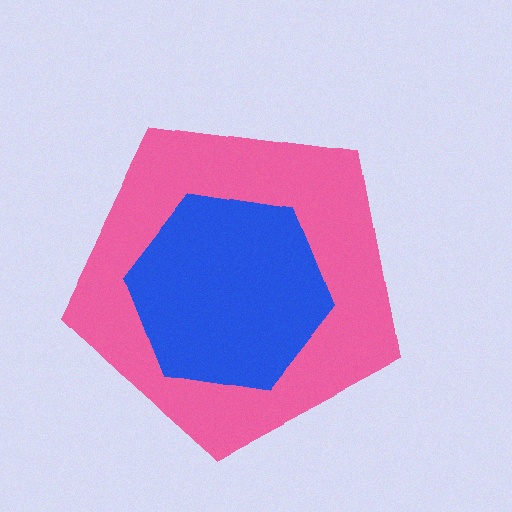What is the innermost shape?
The blue hexagon.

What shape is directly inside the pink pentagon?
The blue hexagon.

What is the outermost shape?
The pink pentagon.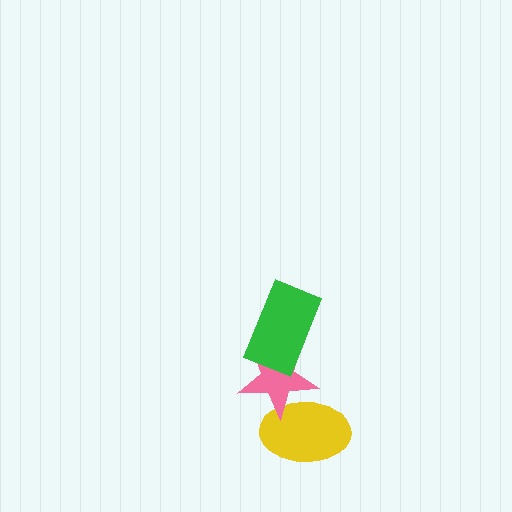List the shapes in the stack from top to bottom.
From top to bottom: the green rectangle, the pink star, the yellow ellipse.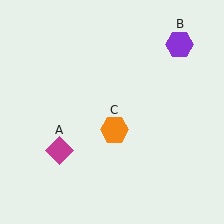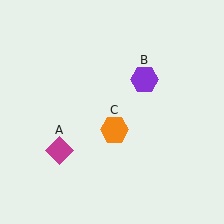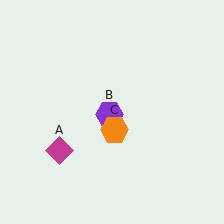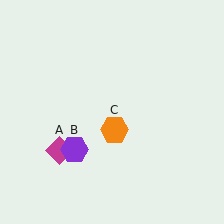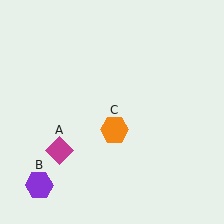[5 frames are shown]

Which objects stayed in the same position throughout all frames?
Magenta diamond (object A) and orange hexagon (object C) remained stationary.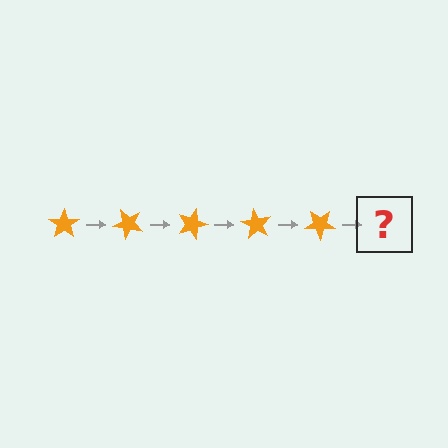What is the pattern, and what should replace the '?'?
The pattern is that the star rotates 45 degrees each step. The '?' should be an orange star rotated 225 degrees.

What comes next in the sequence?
The next element should be an orange star rotated 225 degrees.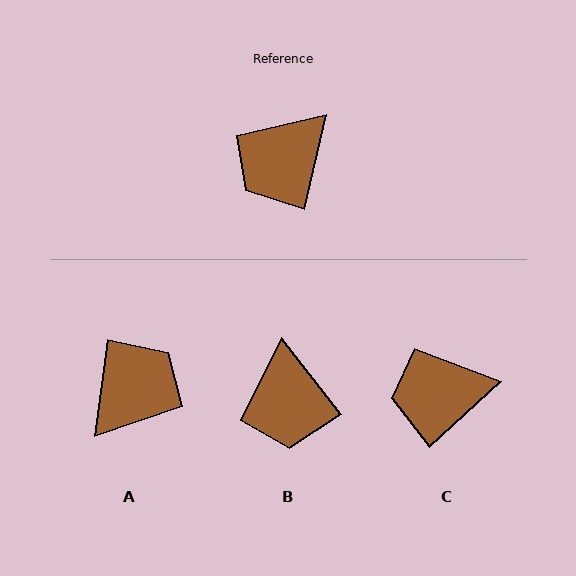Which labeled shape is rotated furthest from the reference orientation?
A, about 174 degrees away.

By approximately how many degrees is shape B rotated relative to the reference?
Approximately 51 degrees counter-clockwise.